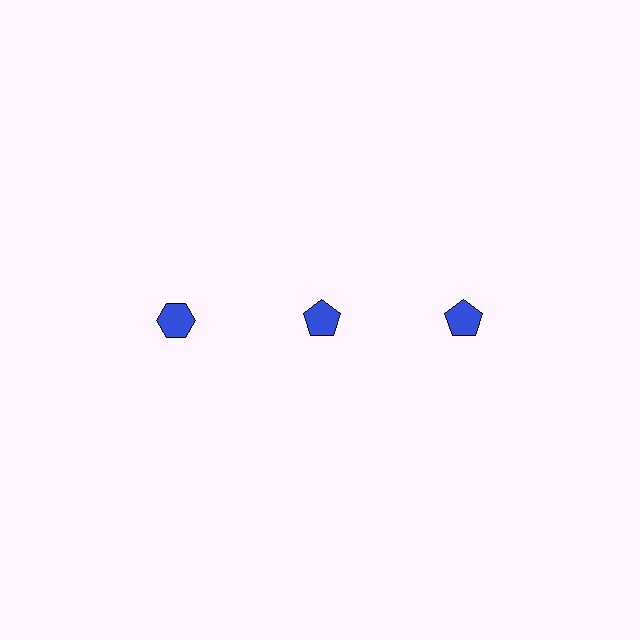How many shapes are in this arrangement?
There are 3 shapes arranged in a grid pattern.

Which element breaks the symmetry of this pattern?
The blue hexagon in the top row, leftmost column breaks the symmetry. All other shapes are blue pentagons.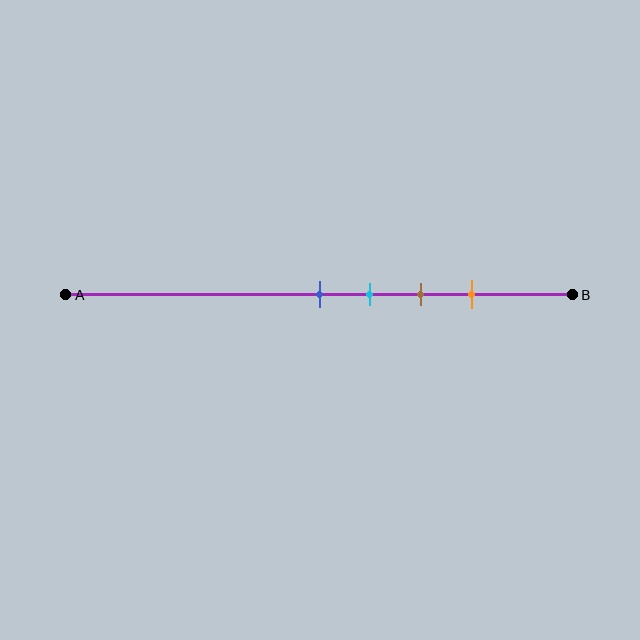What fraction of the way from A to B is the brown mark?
The brown mark is approximately 70% (0.7) of the way from A to B.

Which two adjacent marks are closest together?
The blue and cyan marks are the closest adjacent pair.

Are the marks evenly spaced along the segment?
Yes, the marks are approximately evenly spaced.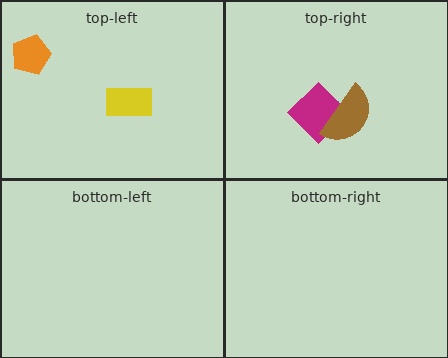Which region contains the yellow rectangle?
The top-left region.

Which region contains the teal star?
The top-right region.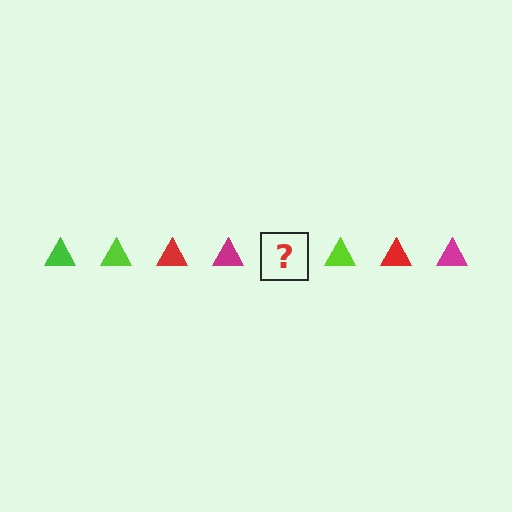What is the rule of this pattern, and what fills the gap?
The rule is that the pattern cycles through green, lime, red, magenta triangles. The gap should be filled with a green triangle.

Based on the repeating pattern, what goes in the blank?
The blank should be a green triangle.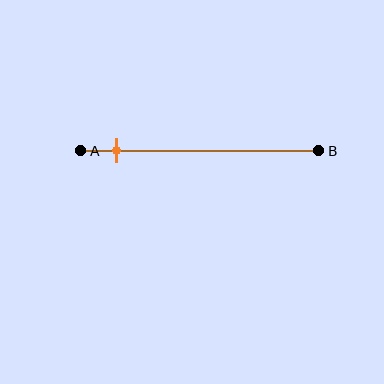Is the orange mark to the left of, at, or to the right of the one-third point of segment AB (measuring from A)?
The orange mark is to the left of the one-third point of segment AB.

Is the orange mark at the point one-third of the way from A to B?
No, the mark is at about 15% from A, not at the 33% one-third point.